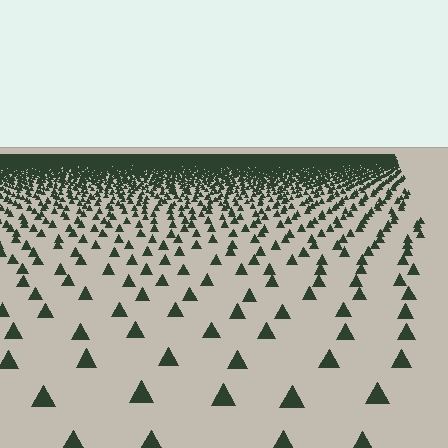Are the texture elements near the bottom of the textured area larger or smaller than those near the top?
Larger. Near the bottom, elements are closer to the viewer and appear at a bigger on-screen size.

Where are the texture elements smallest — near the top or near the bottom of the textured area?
Near the top.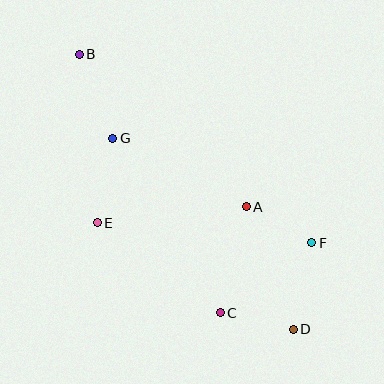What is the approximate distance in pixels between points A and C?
The distance between A and C is approximately 109 pixels.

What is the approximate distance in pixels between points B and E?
The distance between B and E is approximately 170 pixels.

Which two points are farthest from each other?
Points B and D are farthest from each other.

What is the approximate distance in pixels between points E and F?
The distance between E and F is approximately 215 pixels.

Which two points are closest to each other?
Points A and F are closest to each other.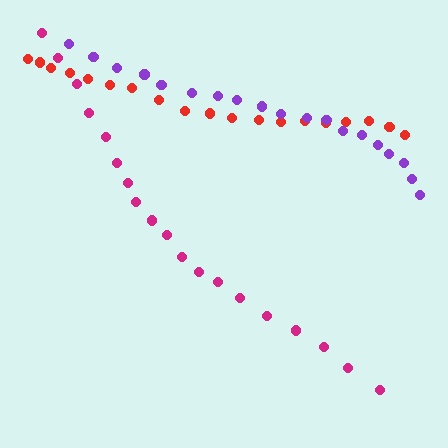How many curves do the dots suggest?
There are 3 distinct paths.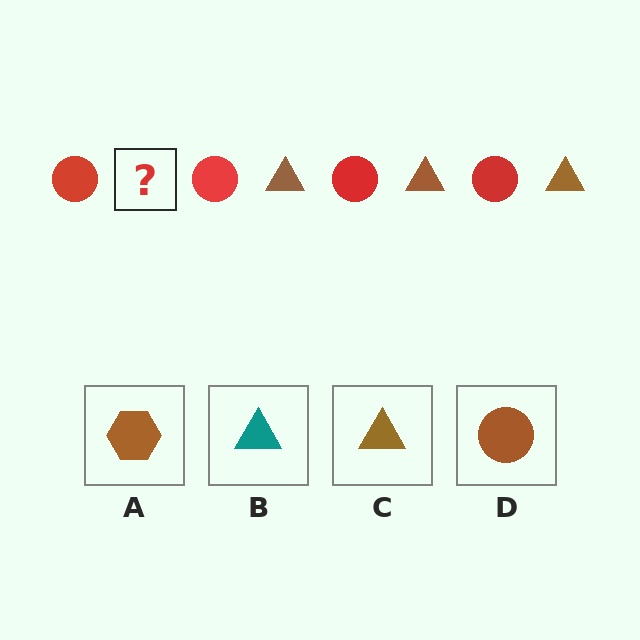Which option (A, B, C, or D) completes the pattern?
C.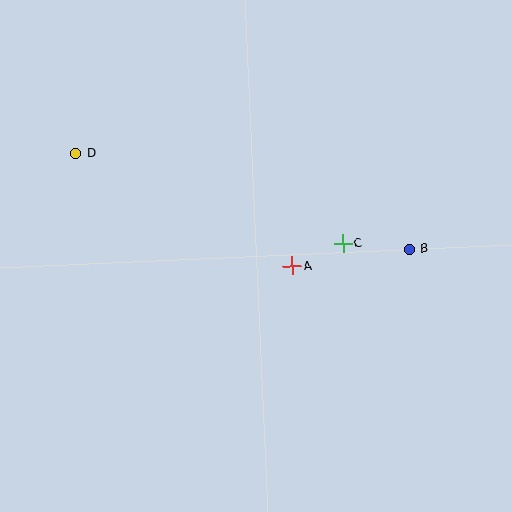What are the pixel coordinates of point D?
Point D is at (76, 153).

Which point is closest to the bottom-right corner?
Point B is closest to the bottom-right corner.